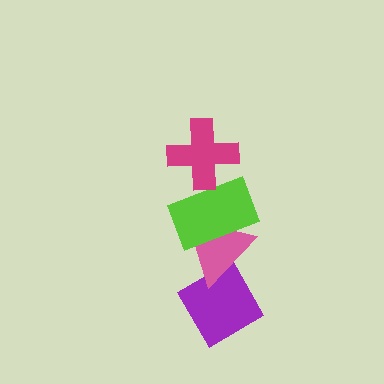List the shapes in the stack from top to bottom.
From top to bottom: the magenta cross, the lime rectangle, the pink triangle, the purple diamond.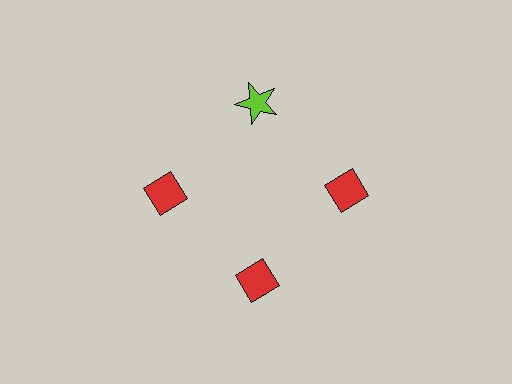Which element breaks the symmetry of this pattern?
The lime star at roughly the 12 o'clock position breaks the symmetry. All other shapes are red diamonds.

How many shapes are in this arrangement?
There are 4 shapes arranged in a ring pattern.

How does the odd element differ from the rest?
It differs in both color (lime instead of red) and shape (star instead of diamond).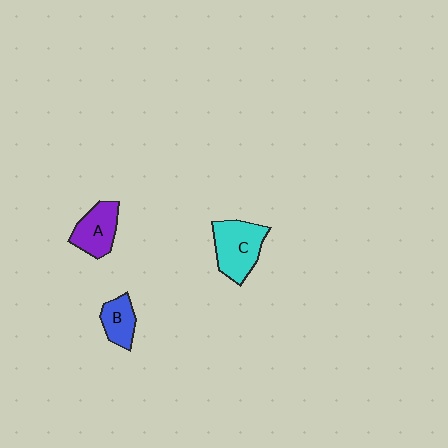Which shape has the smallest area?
Shape B (blue).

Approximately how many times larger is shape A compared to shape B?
Approximately 1.3 times.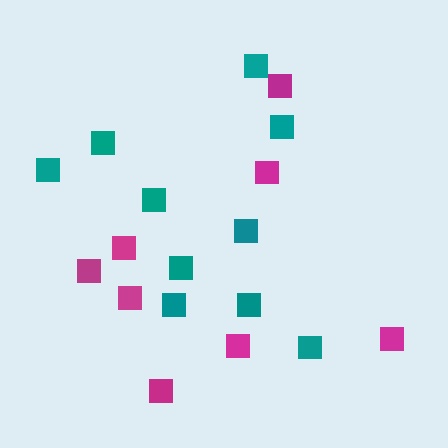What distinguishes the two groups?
There are 2 groups: one group of teal squares (10) and one group of magenta squares (8).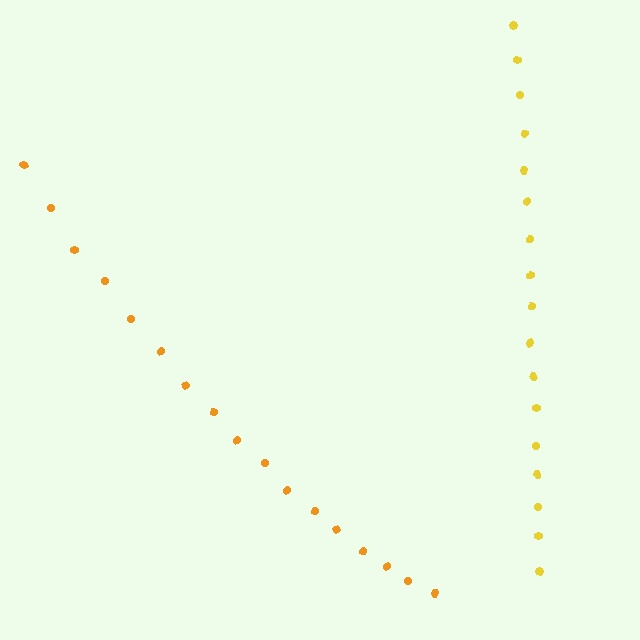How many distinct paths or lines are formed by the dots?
There are 2 distinct paths.